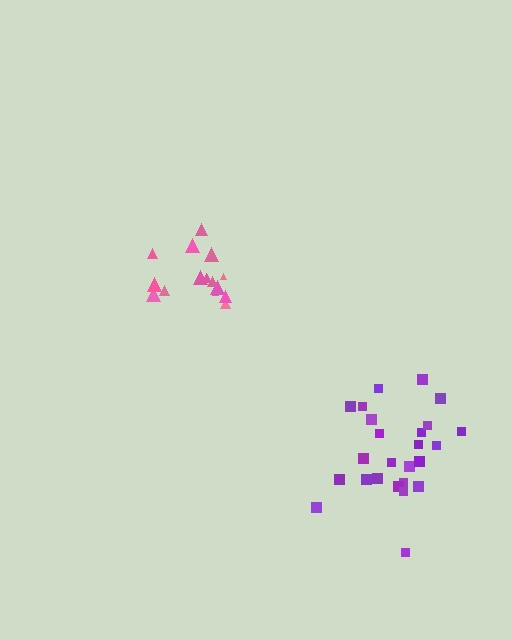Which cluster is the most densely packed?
Pink.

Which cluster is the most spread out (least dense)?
Purple.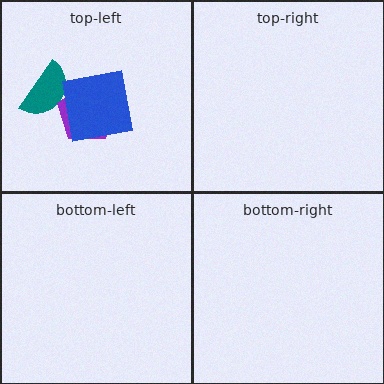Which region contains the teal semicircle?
The top-left region.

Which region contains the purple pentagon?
The top-left region.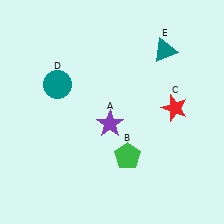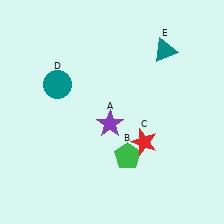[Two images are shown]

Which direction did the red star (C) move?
The red star (C) moved down.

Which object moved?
The red star (C) moved down.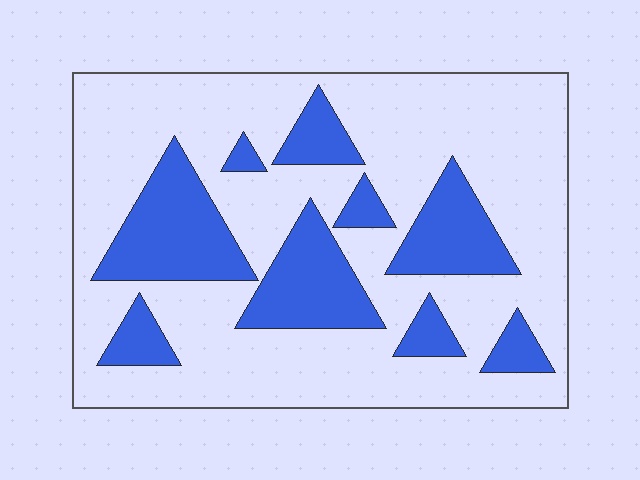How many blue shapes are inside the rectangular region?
9.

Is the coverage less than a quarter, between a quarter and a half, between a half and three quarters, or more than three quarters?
Between a quarter and a half.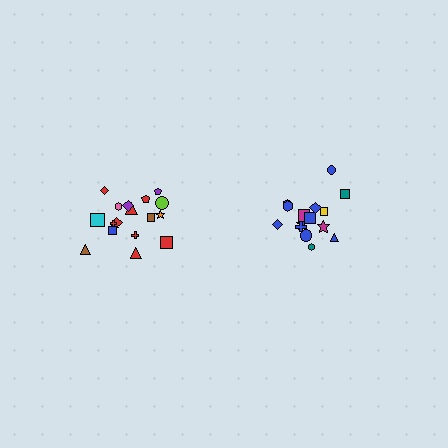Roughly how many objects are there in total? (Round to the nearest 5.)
Roughly 35 objects in total.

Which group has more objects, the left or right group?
The left group.